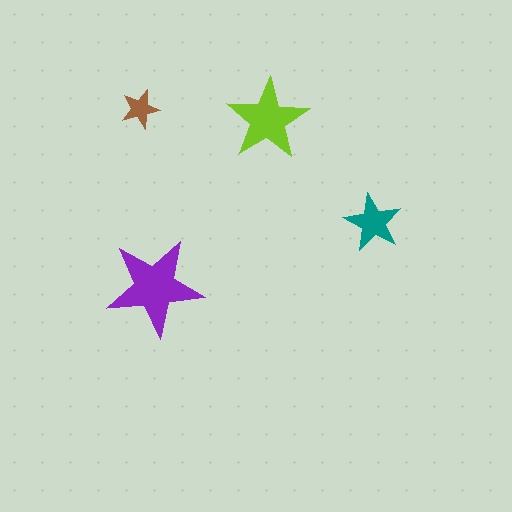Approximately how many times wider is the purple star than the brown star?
About 2.5 times wider.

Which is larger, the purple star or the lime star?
The purple one.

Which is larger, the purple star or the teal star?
The purple one.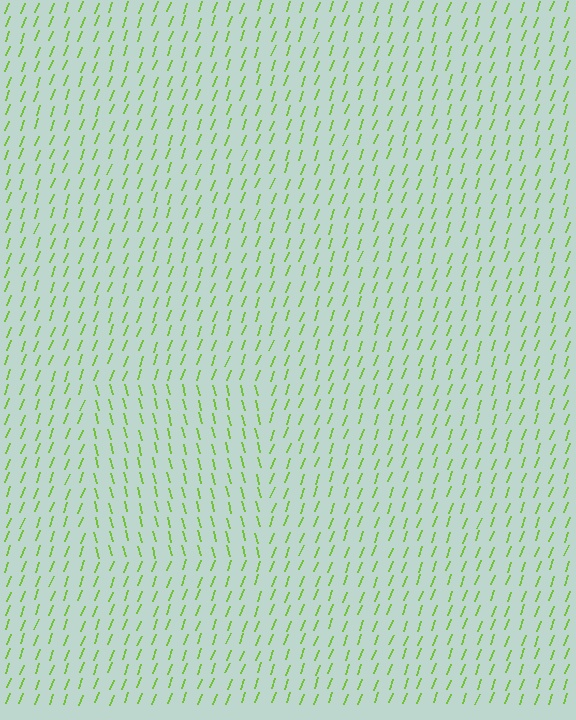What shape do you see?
I see a rectangle.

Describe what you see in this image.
The image is filled with small lime line segments. A rectangle region in the image has lines oriented differently from the surrounding lines, creating a visible texture boundary.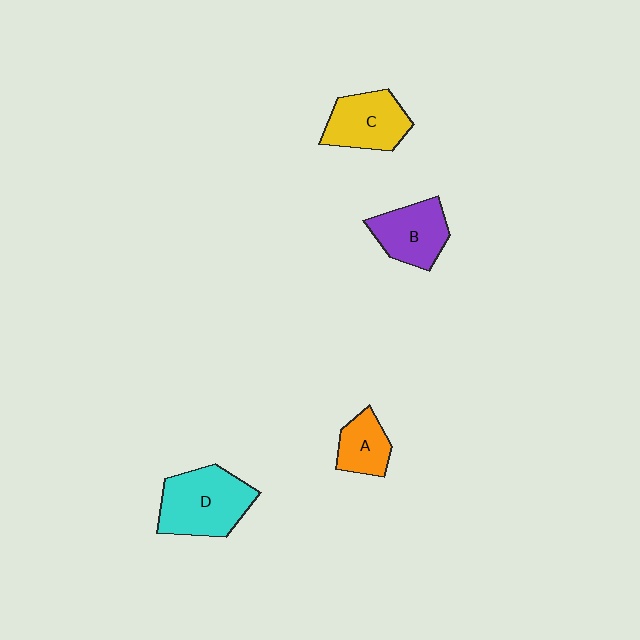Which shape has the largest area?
Shape D (cyan).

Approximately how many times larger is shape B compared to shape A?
Approximately 1.5 times.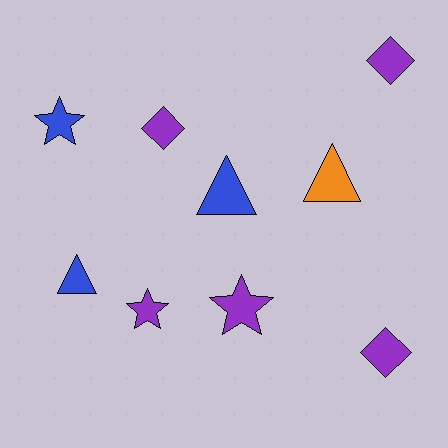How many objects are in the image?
There are 9 objects.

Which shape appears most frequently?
Triangle, with 3 objects.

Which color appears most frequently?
Purple, with 5 objects.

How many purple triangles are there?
There are no purple triangles.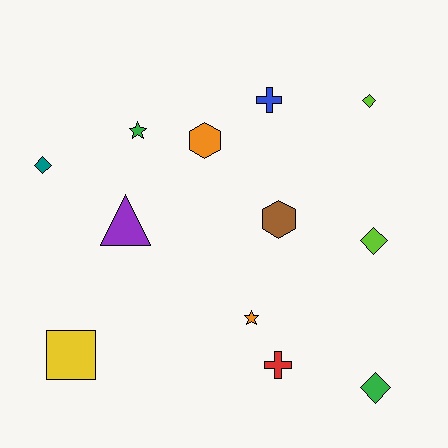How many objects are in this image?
There are 12 objects.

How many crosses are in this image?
There are 2 crosses.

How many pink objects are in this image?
There are no pink objects.